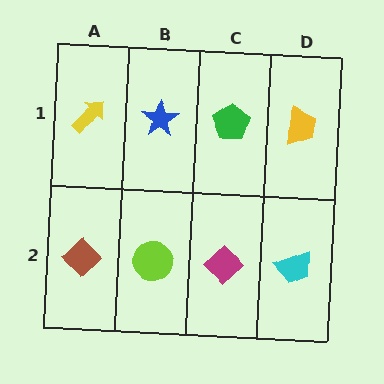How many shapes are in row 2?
4 shapes.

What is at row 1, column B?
A blue star.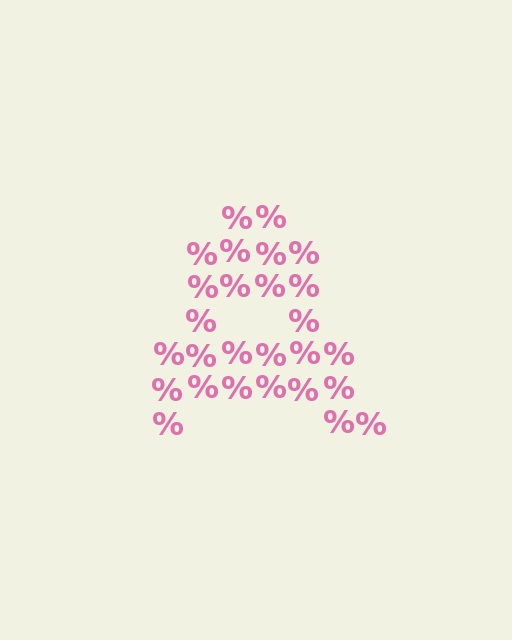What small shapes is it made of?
It is made of small percent signs.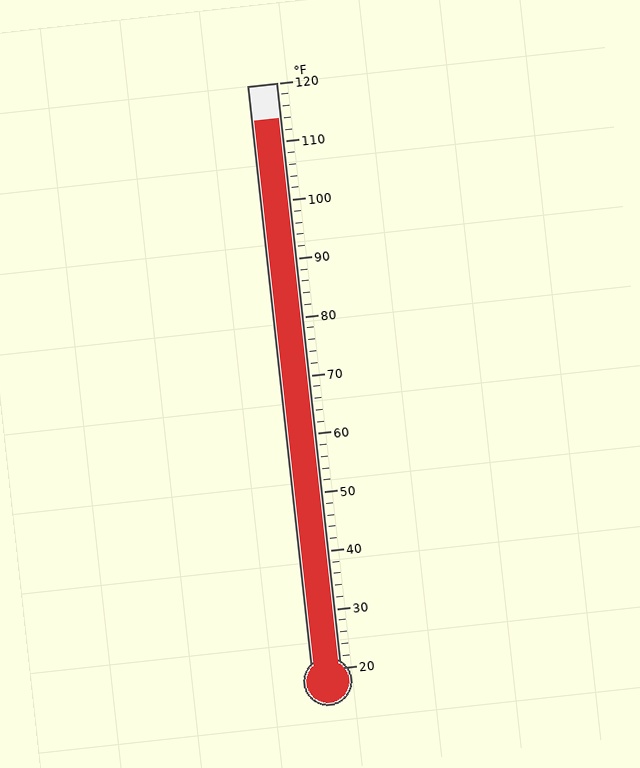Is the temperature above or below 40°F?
The temperature is above 40°F.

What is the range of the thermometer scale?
The thermometer scale ranges from 20°F to 120°F.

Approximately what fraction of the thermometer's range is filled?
The thermometer is filled to approximately 95% of its range.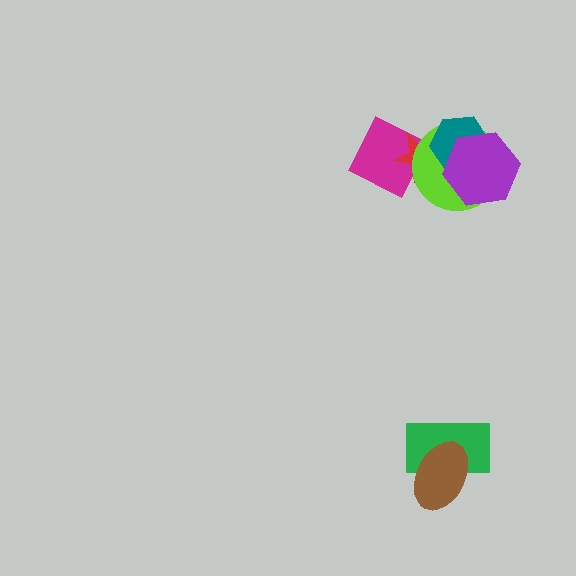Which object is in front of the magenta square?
The red star is in front of the magenta square.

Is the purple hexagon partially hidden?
No, no other shape covers it.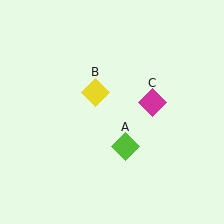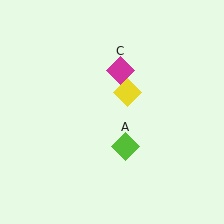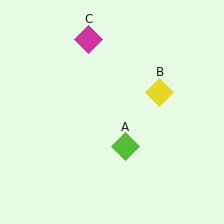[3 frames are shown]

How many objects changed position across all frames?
2 objects changed position: yellow diamond (object B), magenta diamond (object C).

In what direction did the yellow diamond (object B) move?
The yellow diamond (object B) moved right.